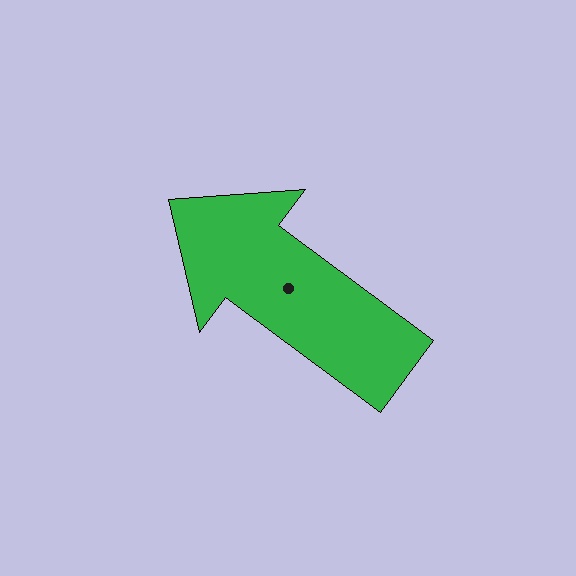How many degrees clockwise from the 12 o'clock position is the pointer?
Approximately 307 degrees.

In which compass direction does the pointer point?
Northwest.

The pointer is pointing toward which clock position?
Roughly 10 o'clock.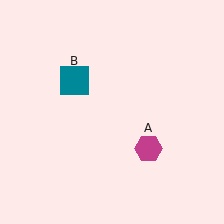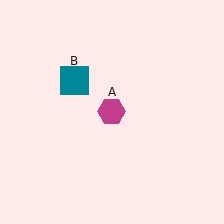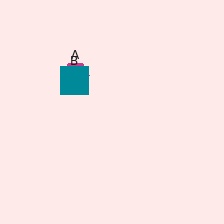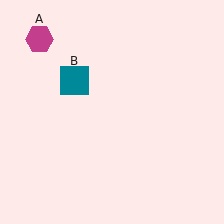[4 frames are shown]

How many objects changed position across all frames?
1 object changed position: magenta hexagon (object A).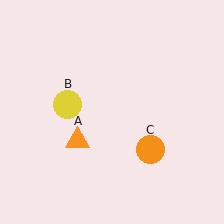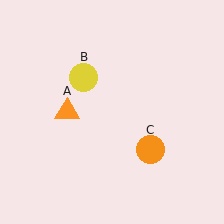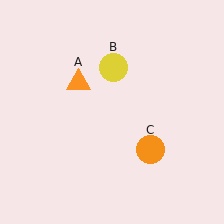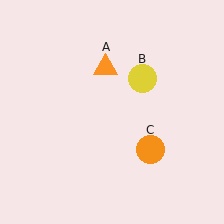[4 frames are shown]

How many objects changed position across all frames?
2 objects changed position: orange triangle (object A), yellow circle (object B).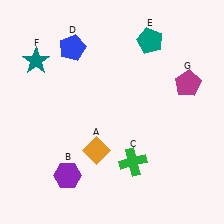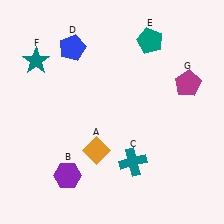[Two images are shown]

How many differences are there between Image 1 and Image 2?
There is 1 difference between the two images.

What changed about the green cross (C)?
In Image 1, C is green. In Image 2, it changed to teal.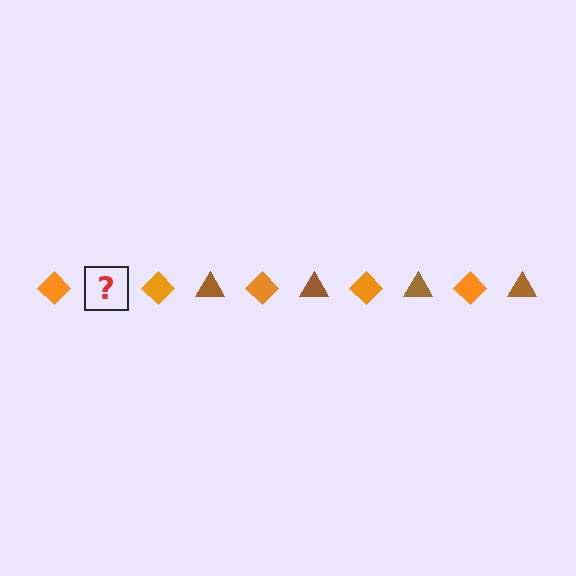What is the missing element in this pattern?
The missing element is a brown triangle.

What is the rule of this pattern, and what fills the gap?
The rule is that the pattern alternates between orange diamond and brown triangle. The gap should be filled with a brown triangle.